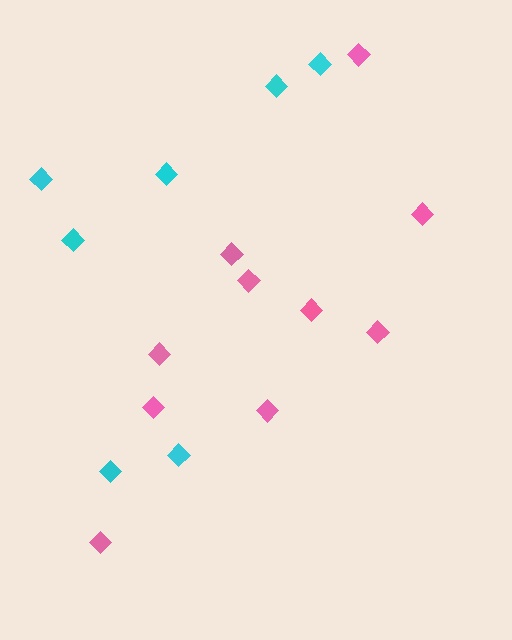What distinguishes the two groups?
There are 2 groups: one group of pink diamonds (10) and one group of cyan diamonds (7).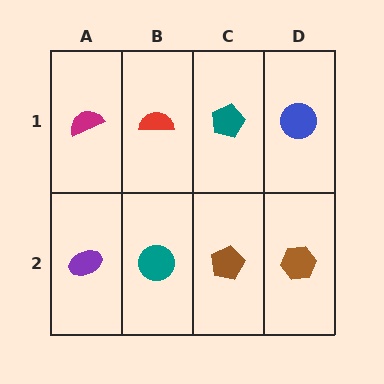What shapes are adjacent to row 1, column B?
A teal circle (row 2, column B), a magenta semicircle (row 1, column A), a teal pentagon (row 1, column C).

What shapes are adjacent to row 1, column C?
A brown pentagon (row 2, column C), a red semicircle (row 1, column B), a blue circle (row 1, column D).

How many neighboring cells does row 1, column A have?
2.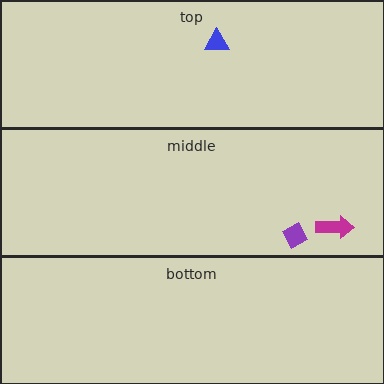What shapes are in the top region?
The blue triangle.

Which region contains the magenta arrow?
The middle region.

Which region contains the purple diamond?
The middle region.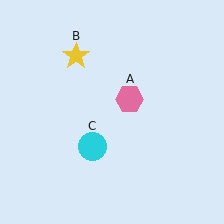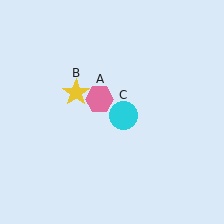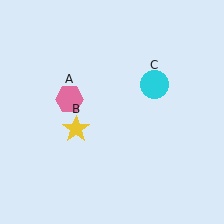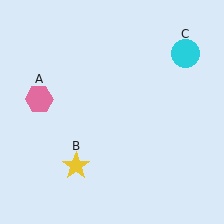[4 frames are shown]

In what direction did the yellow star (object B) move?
The yellow star (object B) moved down.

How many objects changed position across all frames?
3 objects changed position: pink hexagon (object A), yellow star (object B), cyan circle (object C).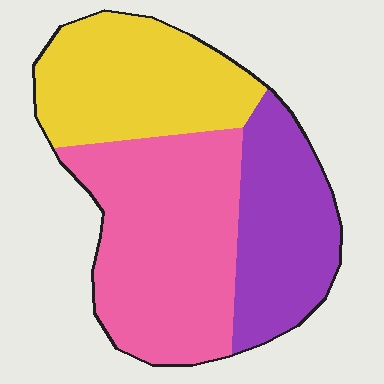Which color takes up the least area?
Purple, at roughly 25%.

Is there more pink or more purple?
Pink.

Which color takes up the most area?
Pink, at roughly 45%.